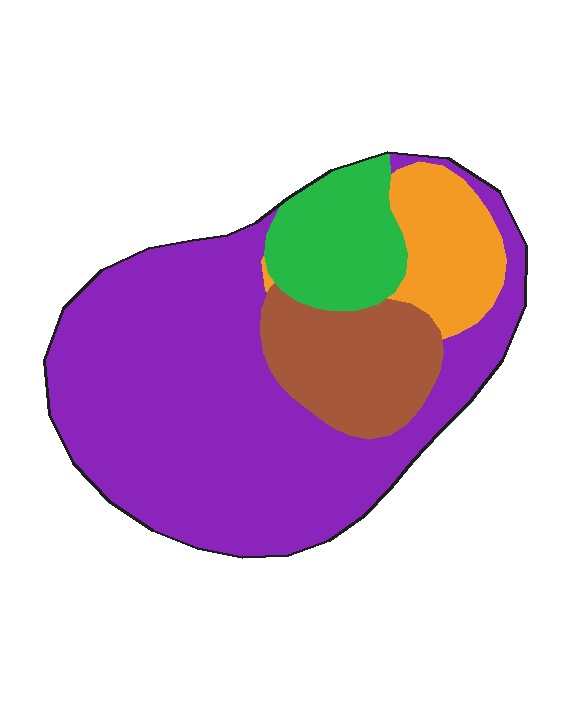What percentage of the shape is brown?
Brown covers around 15% of the shape.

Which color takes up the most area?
Purple, at roughly 60%.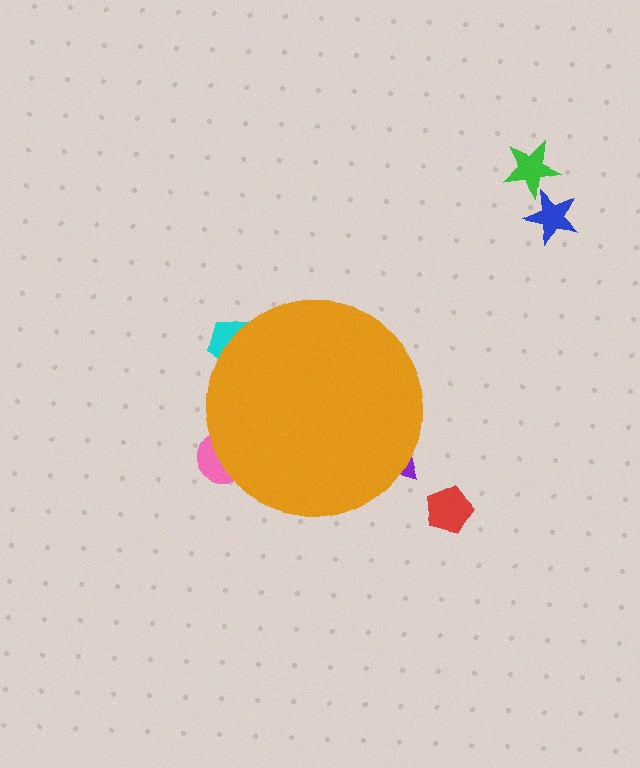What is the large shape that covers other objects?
An orange circle.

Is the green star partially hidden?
No, the green star is fully visible.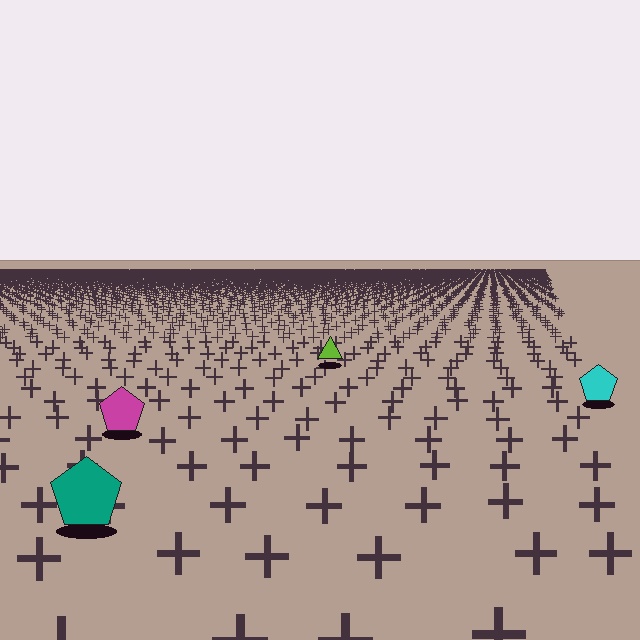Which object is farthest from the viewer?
The lime triangle is farthest from the viewer. It appears smaller and the ground texture around it is denser.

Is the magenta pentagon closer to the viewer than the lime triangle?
Yes. The magenta pentagon is closer — you can tell from the texture gradient: the ground texture is coarser near it.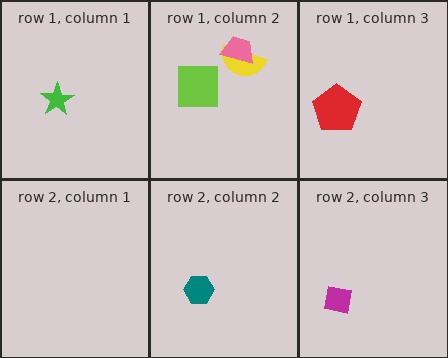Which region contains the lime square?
The row 1, column 2 region.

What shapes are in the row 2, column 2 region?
The teal hexagon.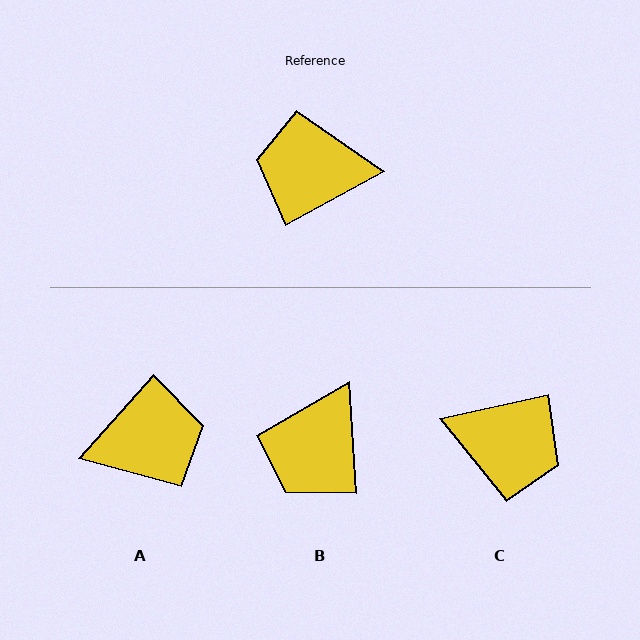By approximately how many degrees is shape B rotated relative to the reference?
Approximately 65 degrees counter-clockwise.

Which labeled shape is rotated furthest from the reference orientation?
C, about 164 degrees away.